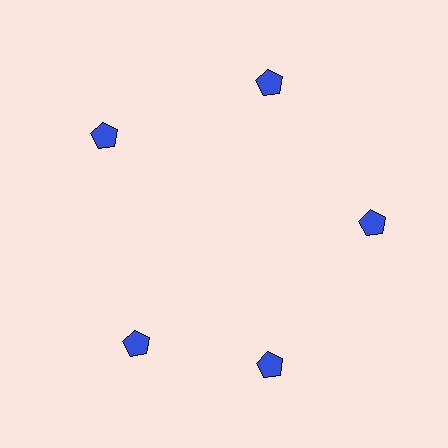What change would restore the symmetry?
The symmetry would be restored by rotating it back into even spacing with its neighbors so that all 5 pentagons sit at equal angles and equal distance from the center.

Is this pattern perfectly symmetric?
No. The 5 blue pentagons are arranged in a ring, but one element near the 8 o'clock position is rotated out of alignment along the ring, breaking the 5-fold rotational symmetry.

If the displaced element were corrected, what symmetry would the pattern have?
It would have 5-fold rotational symmetry — the pattern would map onto itself every 72 degrees.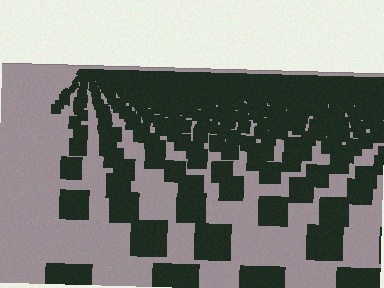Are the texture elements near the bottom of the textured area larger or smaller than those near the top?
Larger. Near the bottom, elements are closer to the viewer and appear at a bigger on-screen size.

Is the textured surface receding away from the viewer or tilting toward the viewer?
The surface is receding away from the viewer. Texture elements get smaller and denser toward the top.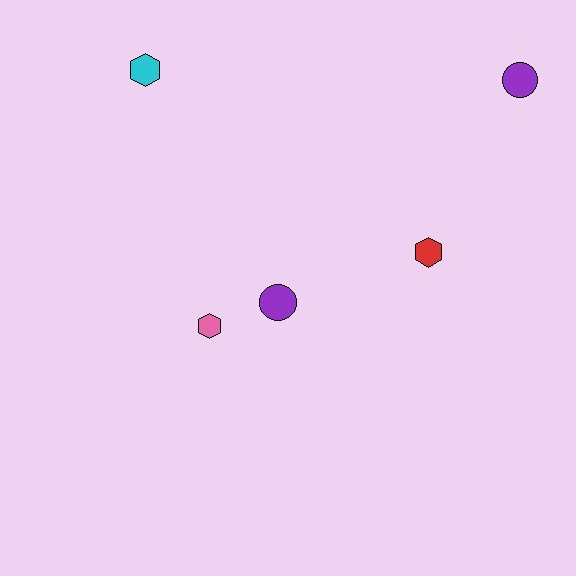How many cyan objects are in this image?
There is 1 cyan object.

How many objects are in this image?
There are 5 objects.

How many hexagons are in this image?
There are 3 hexagons.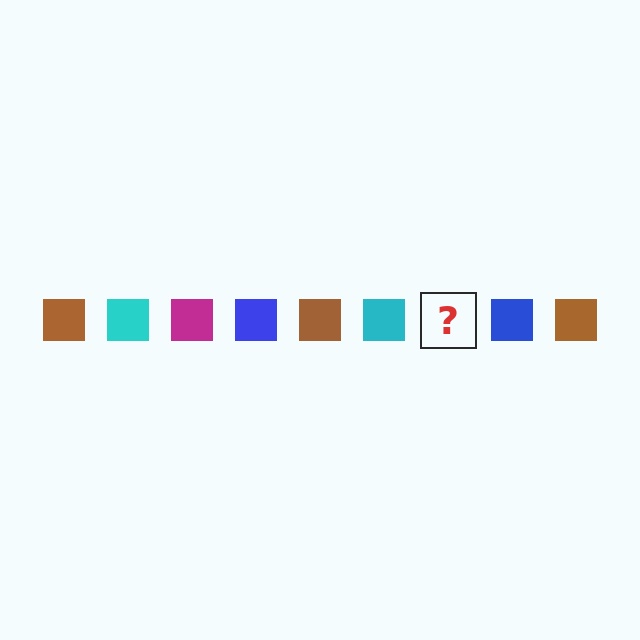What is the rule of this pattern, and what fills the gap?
The rule is that the pattern cycles through brown, cyan, magenta, blue squares. The gap should be filled with a magenta square.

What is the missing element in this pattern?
The missing element is a magenta square.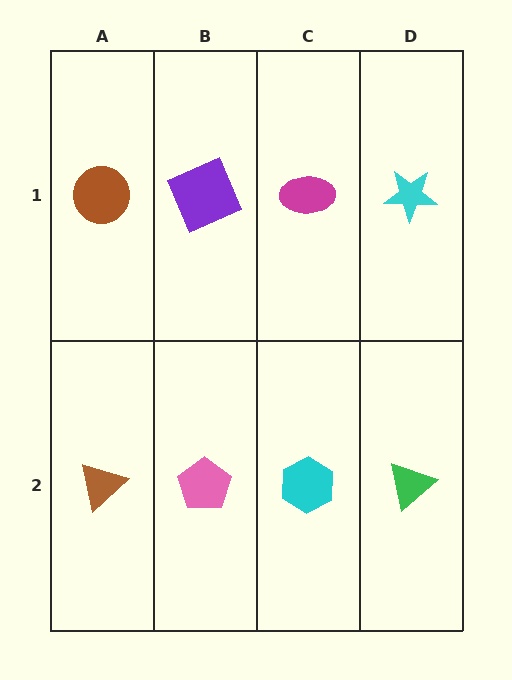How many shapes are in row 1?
4 shapes.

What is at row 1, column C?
A magenta ellipse.